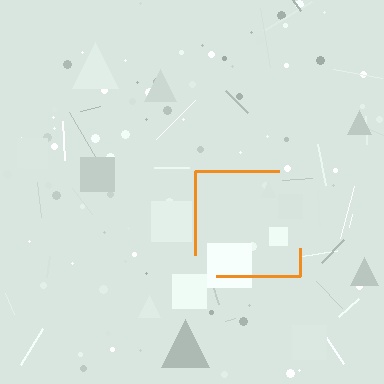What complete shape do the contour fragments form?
The contour fragments form a square.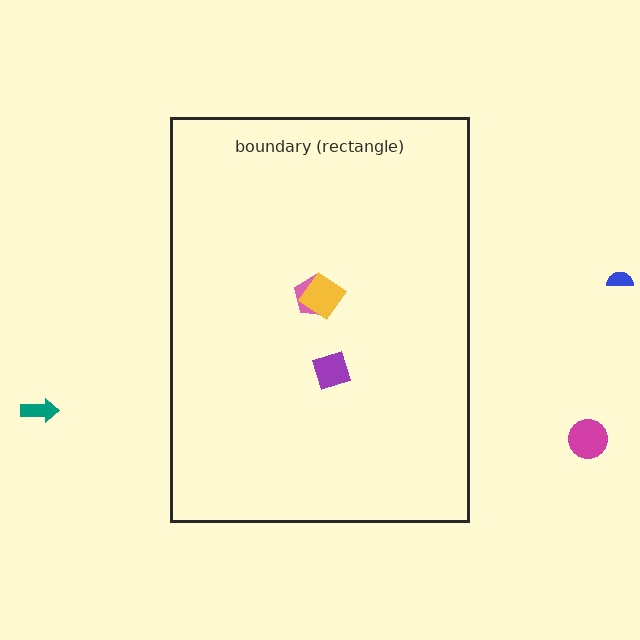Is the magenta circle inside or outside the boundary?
Outside.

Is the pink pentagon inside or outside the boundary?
Inside.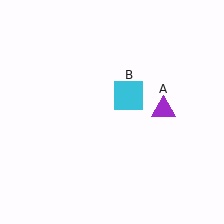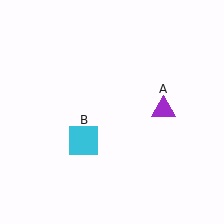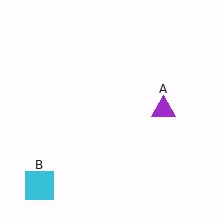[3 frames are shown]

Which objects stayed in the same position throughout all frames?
Purple triangle (object A) remained stationary.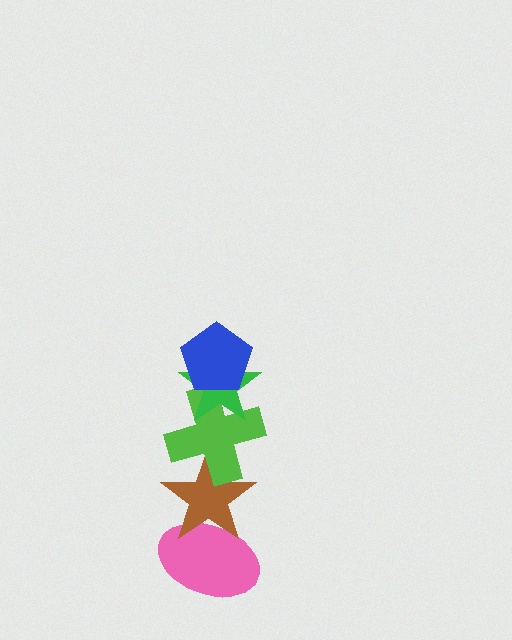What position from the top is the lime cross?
The lime cross is 3rd from the top.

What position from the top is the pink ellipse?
The pink ellipse is 5th from the top.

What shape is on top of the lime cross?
The green star is on top of the lime cross.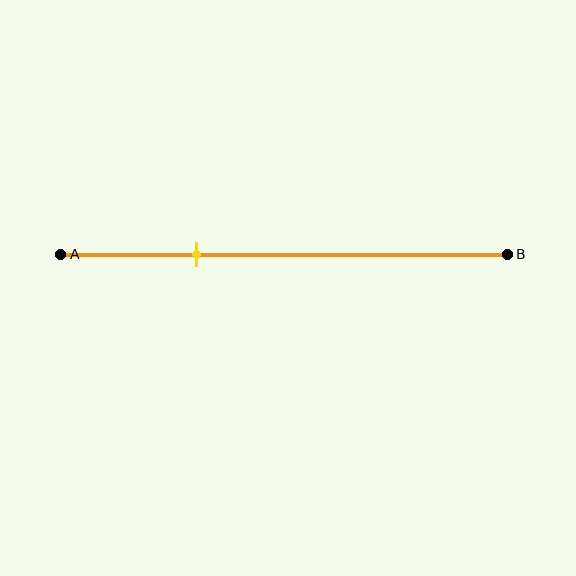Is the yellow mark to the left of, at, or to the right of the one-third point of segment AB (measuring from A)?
The yellow mark is approximately at the one-third point of segment AB.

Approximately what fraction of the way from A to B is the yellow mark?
The yellow mark is approximately 30% of the way from A to B.